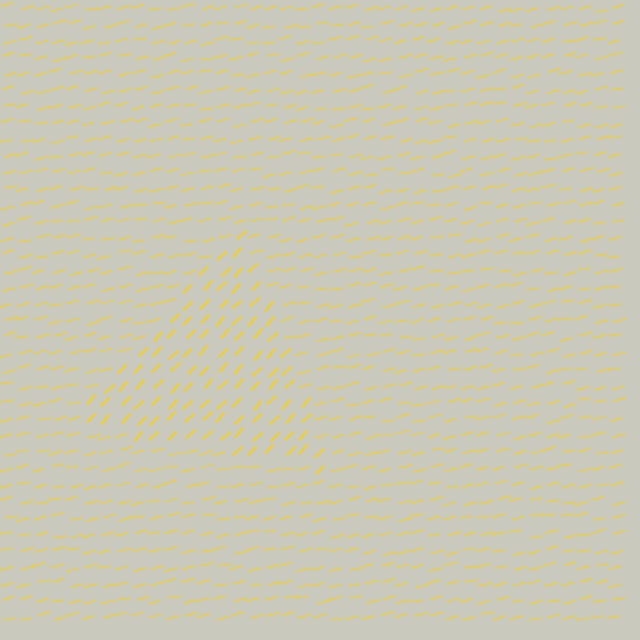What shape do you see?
I see a triangle.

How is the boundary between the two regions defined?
The boundary is defined purely by a change in line orientation (approximately 32 degrees difference). All lines are the same color and thickness.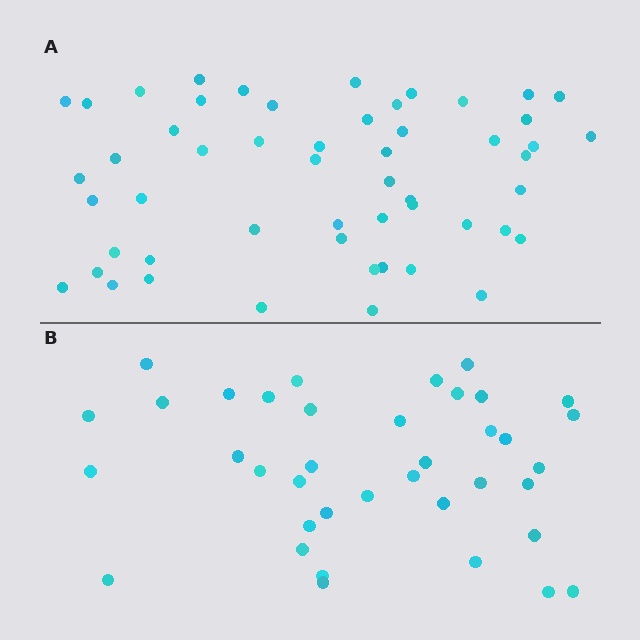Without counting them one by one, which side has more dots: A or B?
Region A (the top region) has more dots.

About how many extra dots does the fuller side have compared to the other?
Region A has approximately 15 more dots than region B.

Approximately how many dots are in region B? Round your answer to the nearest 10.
About 40 dots. (The exact count is 38, which rounds to 40.)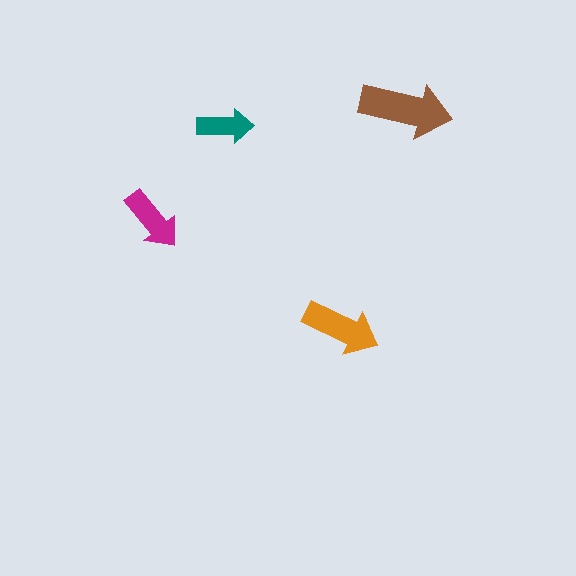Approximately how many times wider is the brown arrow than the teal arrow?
About 1.5 times wider.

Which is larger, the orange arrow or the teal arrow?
The orange one.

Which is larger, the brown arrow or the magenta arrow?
The brown one.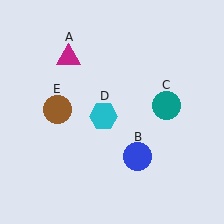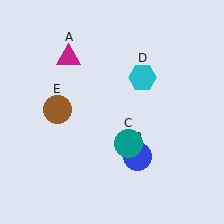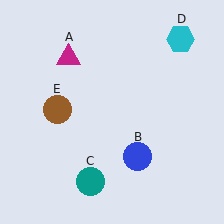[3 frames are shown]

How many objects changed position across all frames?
2 objects changed position: teal circle (object C), cyan hexagon (object D).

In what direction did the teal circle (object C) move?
The teal circle (object C) moved down and to the left.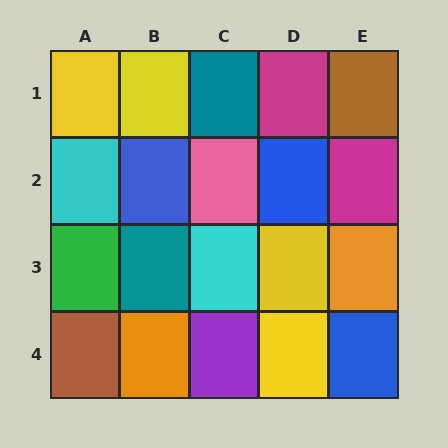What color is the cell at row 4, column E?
Blue.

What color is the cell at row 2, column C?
Pink.